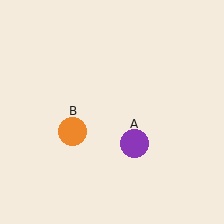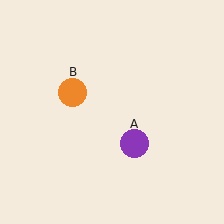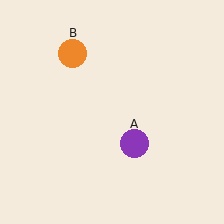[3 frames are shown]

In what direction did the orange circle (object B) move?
The orange circle (object B) moved up.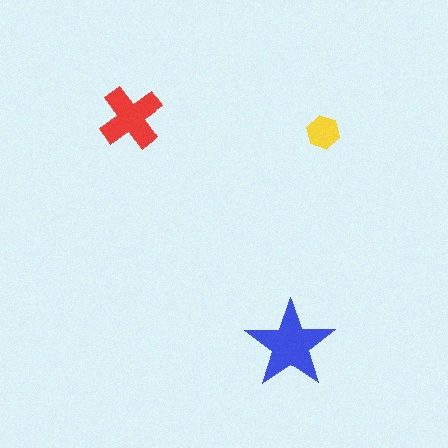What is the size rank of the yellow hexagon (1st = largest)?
3rd.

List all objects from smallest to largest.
The yellow hexagon, the red cross, the blue star.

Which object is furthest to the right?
The yellow hexagon is rightmost.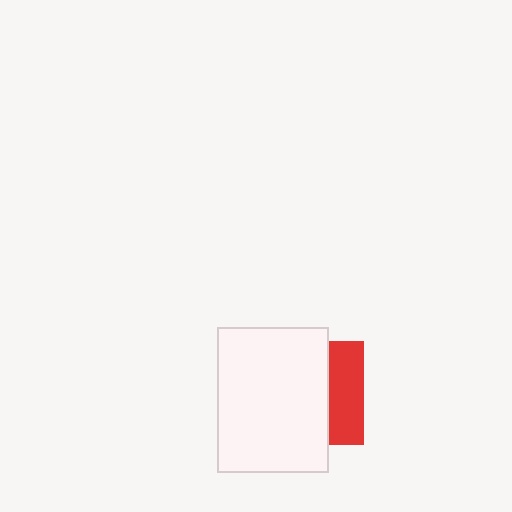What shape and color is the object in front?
The object in front is a white rectangle.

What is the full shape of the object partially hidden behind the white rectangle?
The partially hidden object is a red square.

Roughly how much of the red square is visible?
A small part of it is visible (roughly 33%).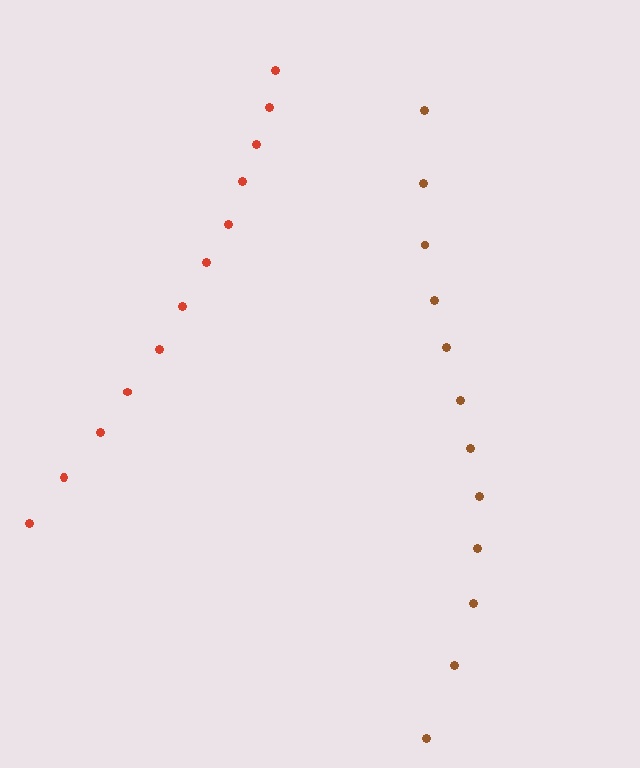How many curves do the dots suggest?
There are 2 distinct paths.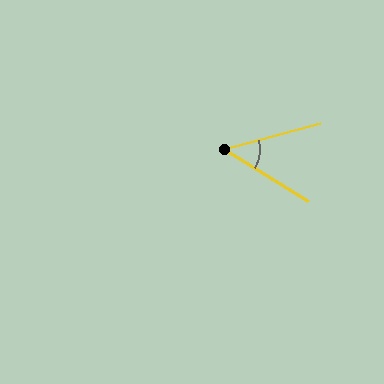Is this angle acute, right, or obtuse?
It is acute.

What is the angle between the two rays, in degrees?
Approximately 47 degrees.